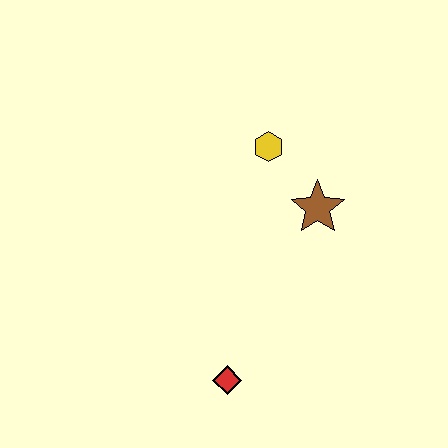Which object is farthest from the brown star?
The red diamond is farthest from the brown star.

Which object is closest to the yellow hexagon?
The brown star is closest to the yellow hexagon.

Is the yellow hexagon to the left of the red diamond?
No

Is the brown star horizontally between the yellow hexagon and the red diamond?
No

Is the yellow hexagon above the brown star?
Yes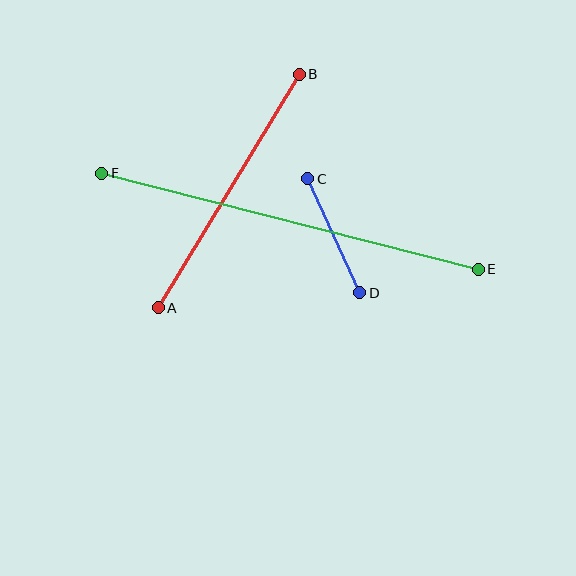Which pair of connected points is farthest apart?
Points E and F are farthest apart.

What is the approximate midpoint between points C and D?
The midpoint is at approximately (334, 236) pixels.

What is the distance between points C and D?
The distance is approximately 126 pixels.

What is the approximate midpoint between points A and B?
The midpoint is at approximately (229, 191) pixels.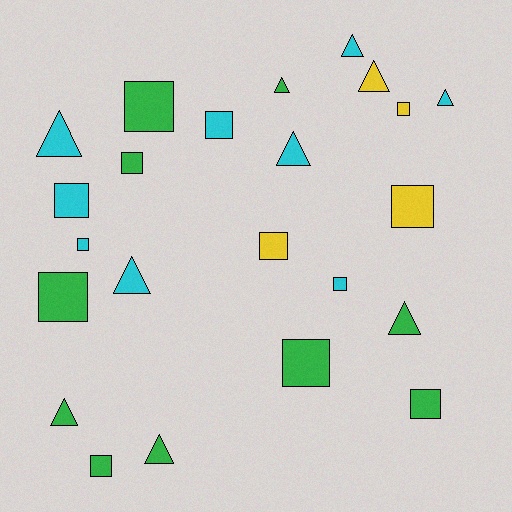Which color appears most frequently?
Green, with 10 objects.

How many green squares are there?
There are 6 green squares.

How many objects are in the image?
There are 23 objects.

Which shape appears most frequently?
Square, with 13 objects.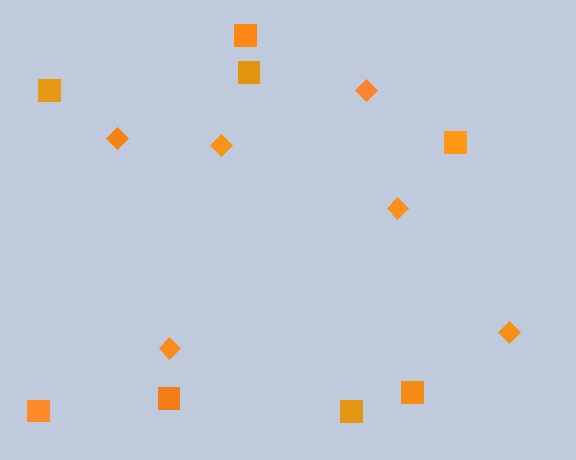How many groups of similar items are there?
There are 2 groups: one group of diamonds (6) and one group of squares (8).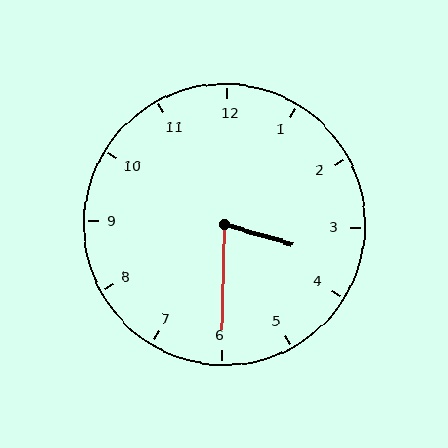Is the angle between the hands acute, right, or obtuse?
It is acute.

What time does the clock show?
3:30.